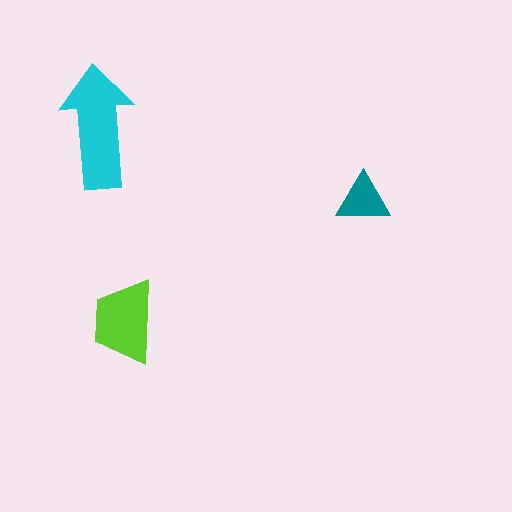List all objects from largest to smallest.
The cyan arrow, the lime trapezoid, the teal triangle.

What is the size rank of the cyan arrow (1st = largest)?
1st.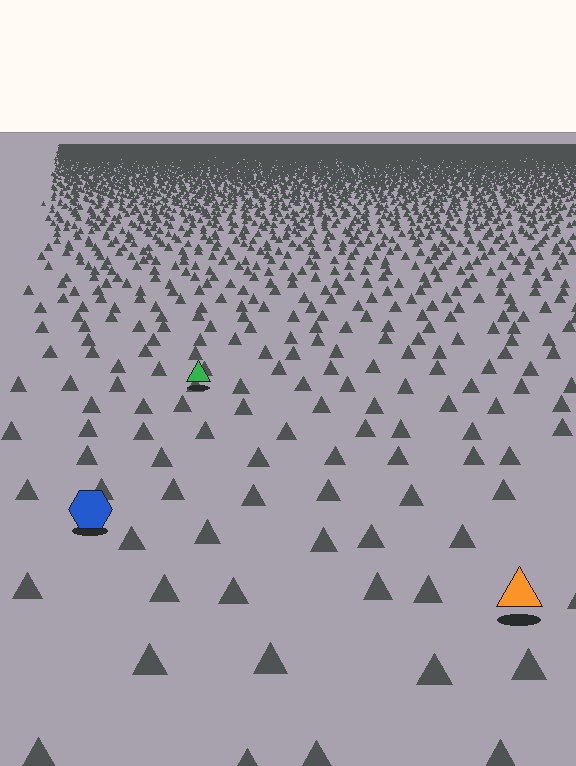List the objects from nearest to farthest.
From nearest to farthest: the orange triangle, the blue hexagon, the green triangle.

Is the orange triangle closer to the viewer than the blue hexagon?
Yes. The orange triangle is closer — you can tell from the texture gradient: the ground texture is coarser near it.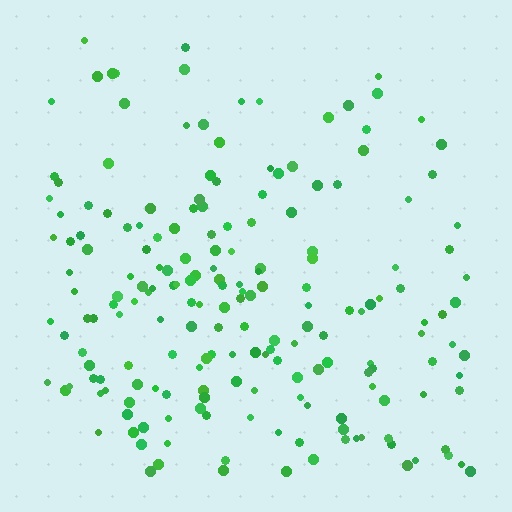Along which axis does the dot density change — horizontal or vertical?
Vertical.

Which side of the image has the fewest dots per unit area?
The top.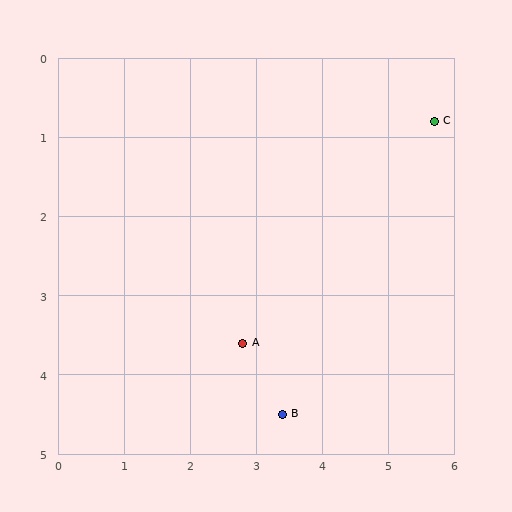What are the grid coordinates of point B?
Point B is at approximately (3.4, 4.5).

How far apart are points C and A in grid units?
Points C and A are about 4.0 grid units apart.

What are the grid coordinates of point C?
Point C is at approximately (5.7, 0.8).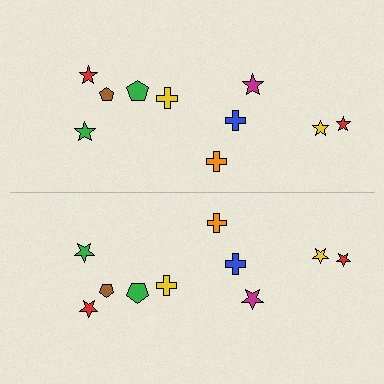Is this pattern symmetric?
Yes, this pattern has bilateral (reflection) symmetry.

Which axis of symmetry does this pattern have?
The pattern has a horizontal axis of symmetry running through the center of the image.